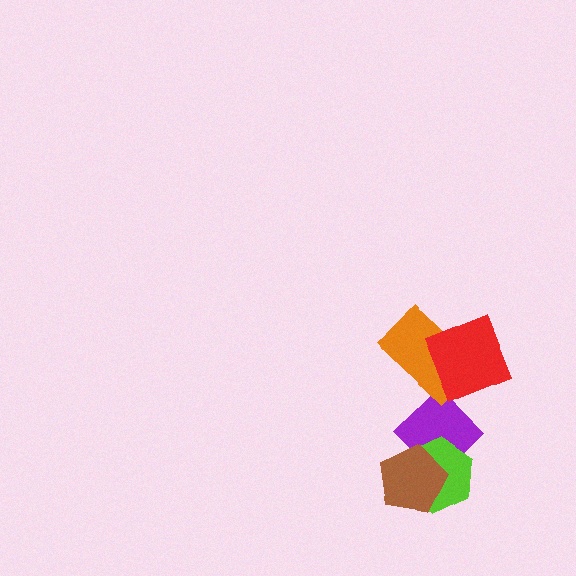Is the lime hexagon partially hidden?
Yes, it is partially covered by another shape.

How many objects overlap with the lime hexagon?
2 objects overlap with the lime hexagon.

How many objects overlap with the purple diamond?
3 objects overlap with the purple diamond.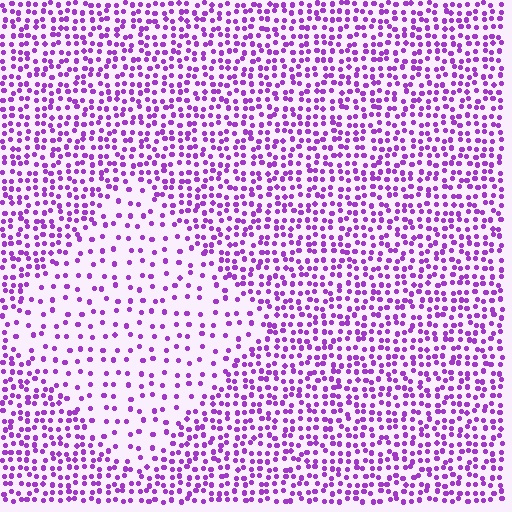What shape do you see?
I see a diamond.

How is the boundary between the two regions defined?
The boundary is defined by a change in element density (approximately 2.3x ratio). All elements are the same color, size, and shape.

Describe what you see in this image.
The image contains small purple elements arranged at two different densities. A diamond-shaped region is visible where the elements are less densely packed than the surrounding area.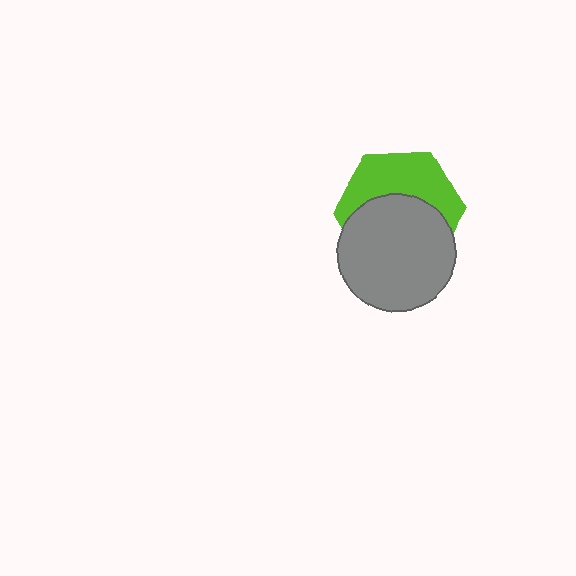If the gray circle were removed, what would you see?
You would see the complete lime hexagon.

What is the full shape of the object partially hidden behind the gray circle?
The partially hidden object is a lime hexagon.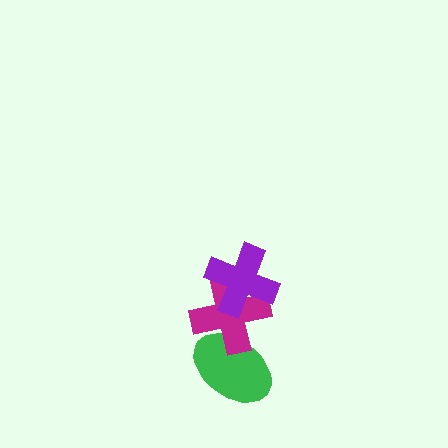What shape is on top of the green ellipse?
The magenta cross is on top of the green ellipse.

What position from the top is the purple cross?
The purple cross is 1st from the top.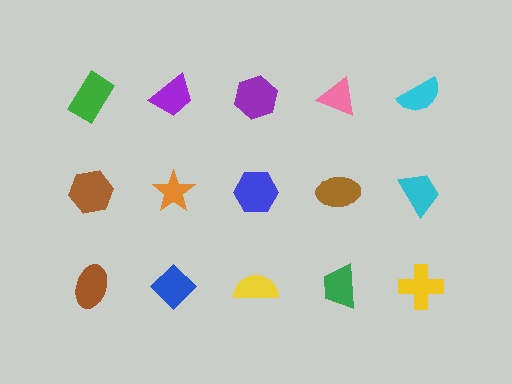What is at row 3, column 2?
A blue diamond.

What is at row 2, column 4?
A brown ellipse.